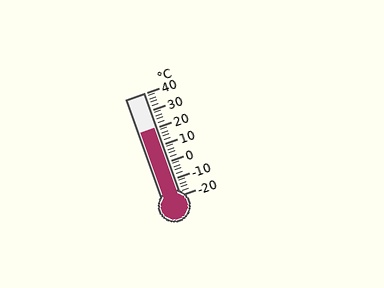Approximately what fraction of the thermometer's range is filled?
The thermometer is filled to approximately 65% of its range.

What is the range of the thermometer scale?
The thermometer scale ranges from -20°C to 40°C.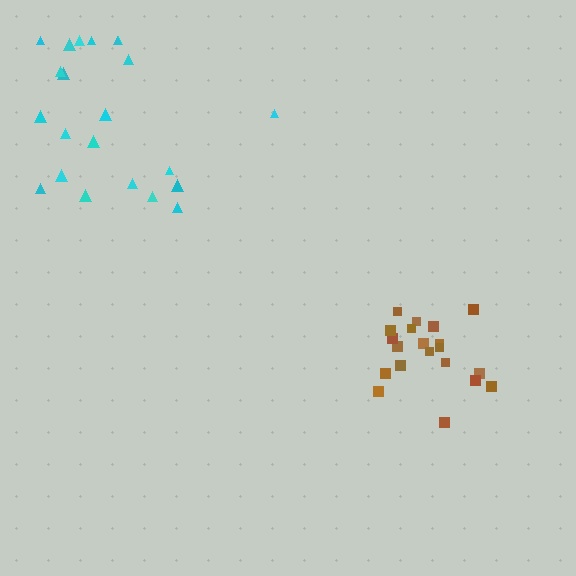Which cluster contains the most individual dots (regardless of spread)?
Cyan (23).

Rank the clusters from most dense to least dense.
brown, cyan.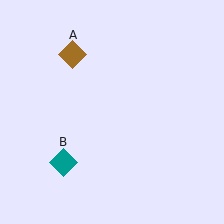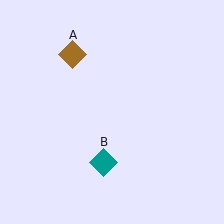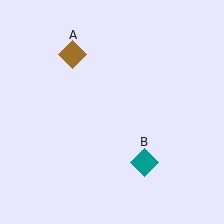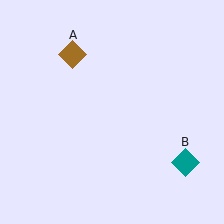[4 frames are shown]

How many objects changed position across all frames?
1 object changed position: teal diamond (object B).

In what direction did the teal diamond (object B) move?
The teal diamond (object B) moved right.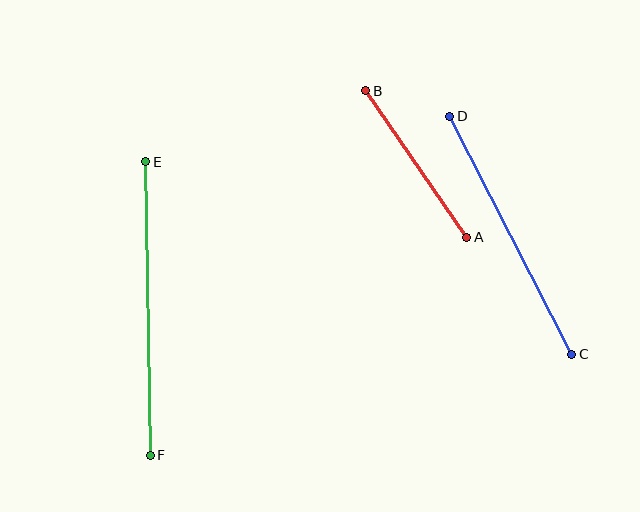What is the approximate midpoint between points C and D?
The midpoint is at approximately (511, 235) pixels.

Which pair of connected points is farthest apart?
Points E and F are farthest apart.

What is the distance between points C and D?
The distance is approximately 268 pixels.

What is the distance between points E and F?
The distance is approximately 294 pixels.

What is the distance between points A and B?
The distance is approximately 178 pixels.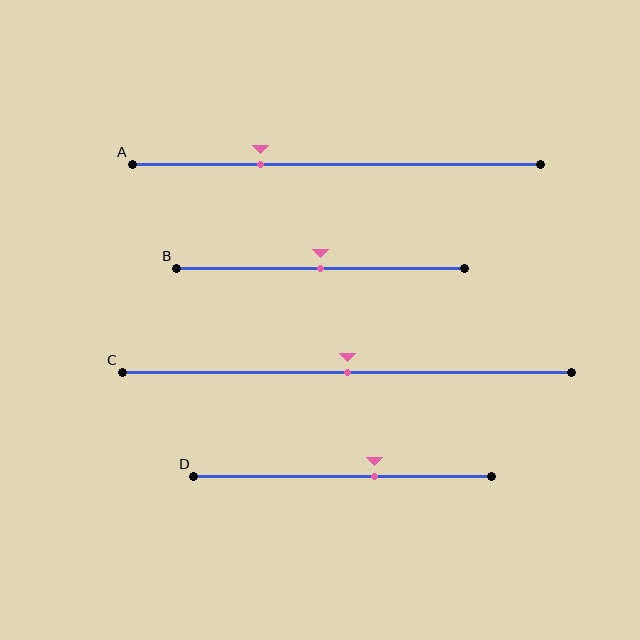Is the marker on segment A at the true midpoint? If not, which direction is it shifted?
No, the marker on segment A is shifted to the left by about 19% of the segment length.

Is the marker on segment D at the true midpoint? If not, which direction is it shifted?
No, the marker on segment D is shifted to the right by about 11% of the segment length.